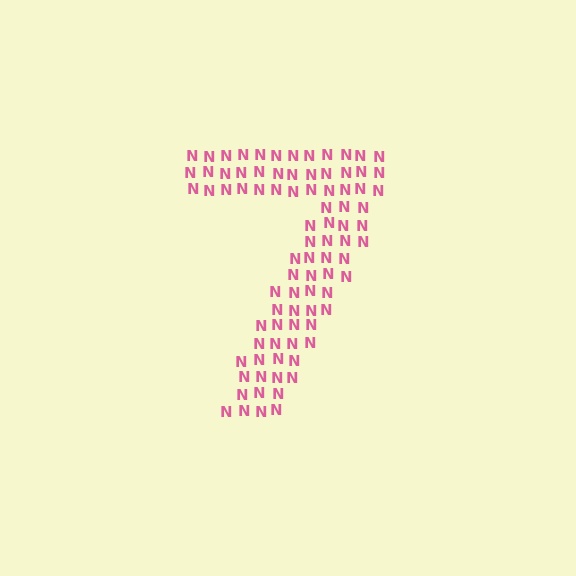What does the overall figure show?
The overall figure shows the digit 7.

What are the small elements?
The small elements are letter N's.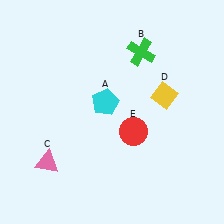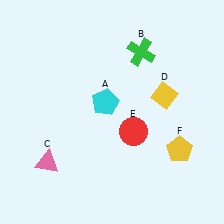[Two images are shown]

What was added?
A yellow pentagon (F) was added in Image 2.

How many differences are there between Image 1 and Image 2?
There is 1 difference between the two images.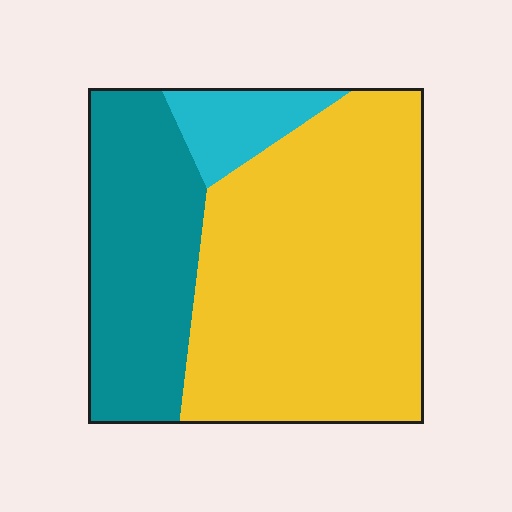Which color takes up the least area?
Cyan, at roughly 10%.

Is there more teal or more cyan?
Teal.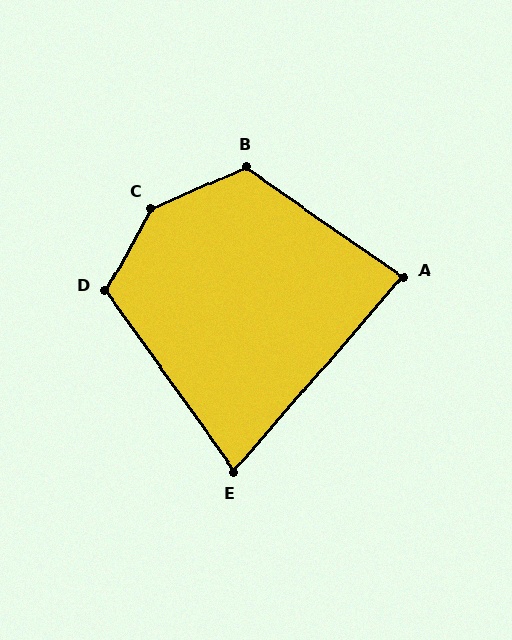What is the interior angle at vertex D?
Approximately 116 degrees (obtuse).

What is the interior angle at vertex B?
Approximately 121 degrees (obtuse).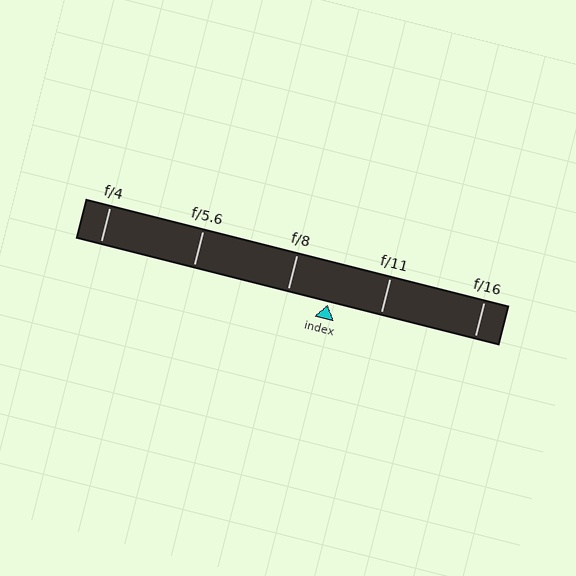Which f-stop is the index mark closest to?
The index mark is closest to f/8.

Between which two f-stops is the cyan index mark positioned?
The index mark is between f/8 and f/11.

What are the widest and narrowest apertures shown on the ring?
The widest aperture shown is f/4 and the narrowest is f/16.